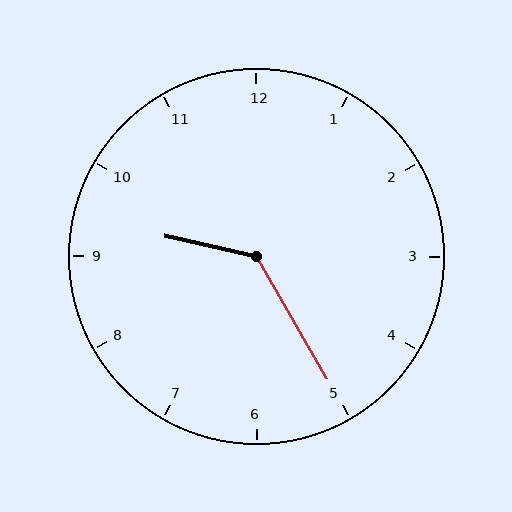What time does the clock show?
9:25.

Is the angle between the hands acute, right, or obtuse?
It is obtuse.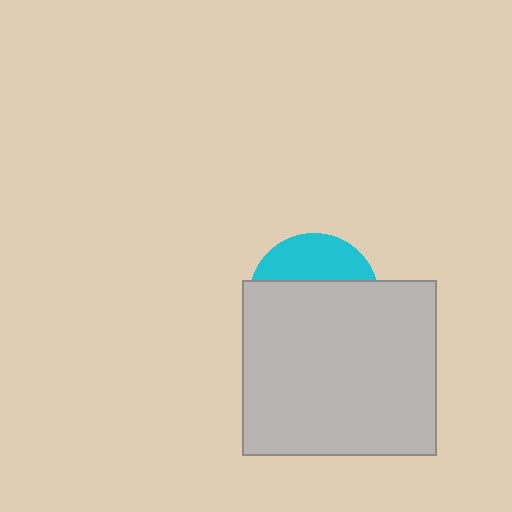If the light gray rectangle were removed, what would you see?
You would see the complete cyan circle.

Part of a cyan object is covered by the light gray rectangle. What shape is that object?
It is a circle.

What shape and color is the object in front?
The object in front is a light gray rectangle.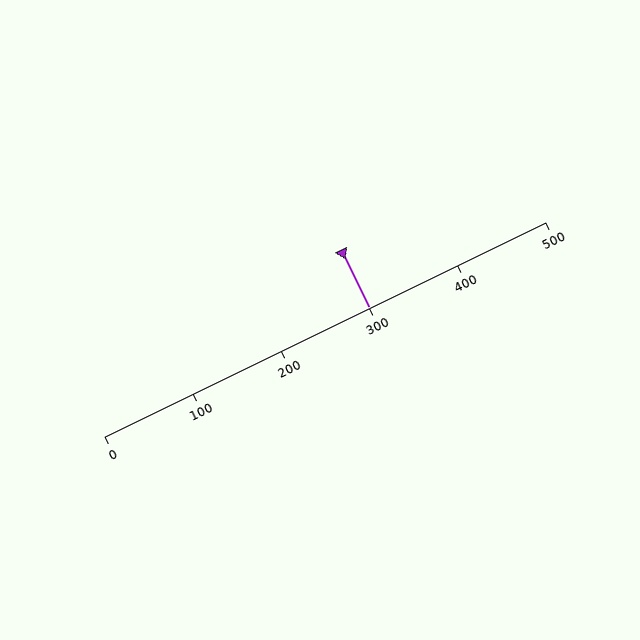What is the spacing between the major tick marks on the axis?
The major ticks are spaced 100 apart.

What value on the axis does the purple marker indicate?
The marker indicates approximately 300.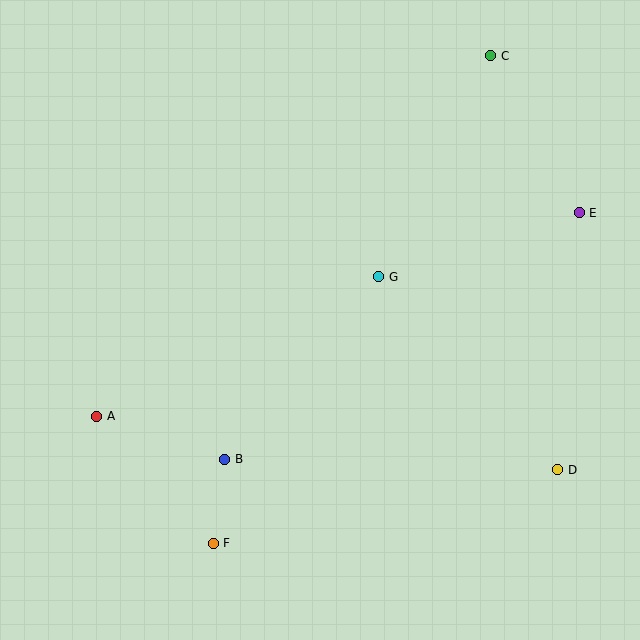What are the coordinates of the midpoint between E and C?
The midpoint between E and C is at (535, 134).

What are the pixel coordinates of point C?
Point C is at (491, 56).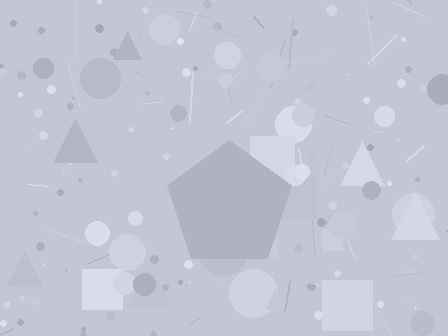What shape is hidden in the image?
A pentagon is hidden in the image.